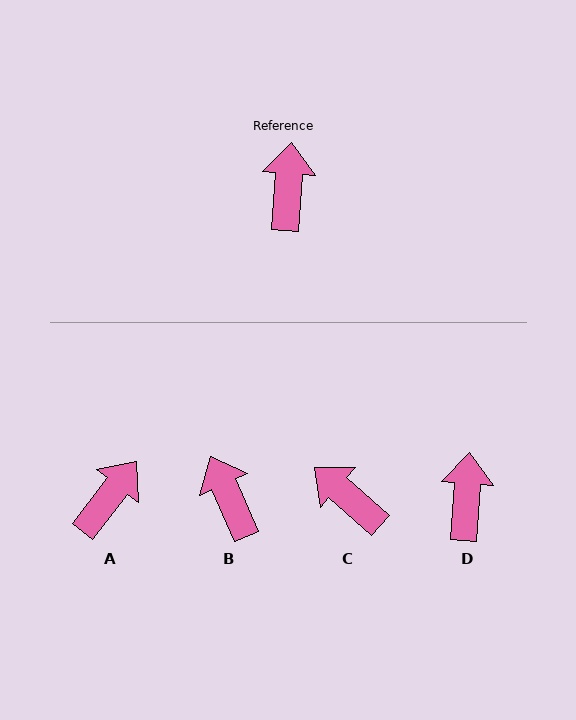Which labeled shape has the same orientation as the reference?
D.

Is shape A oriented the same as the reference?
No, it is off by about 34 degrees.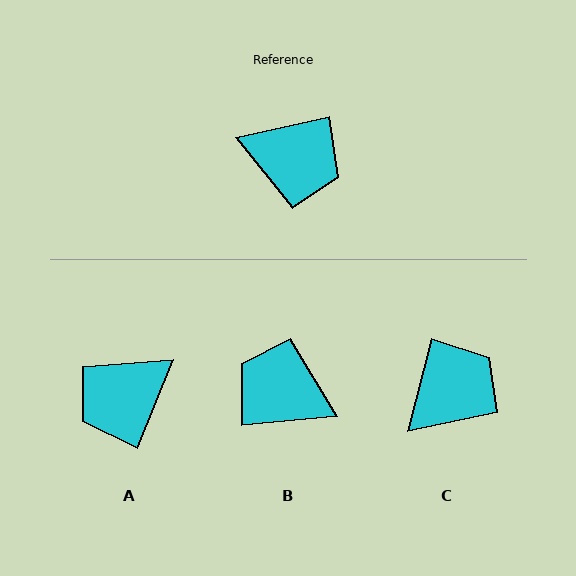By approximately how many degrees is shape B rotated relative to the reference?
Approximately 173 degrees counter-clockwise.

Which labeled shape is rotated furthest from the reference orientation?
B, about 173 degrees away.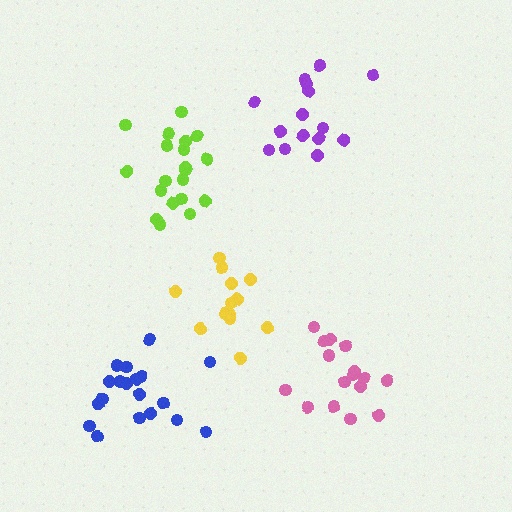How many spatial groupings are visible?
There are 5 spatial groupings.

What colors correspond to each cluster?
The clusters are colored: yellow, lime, pink, purple, blue.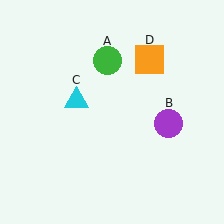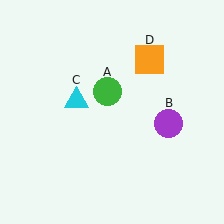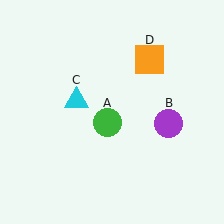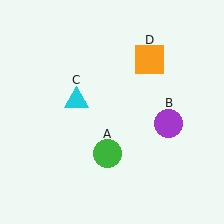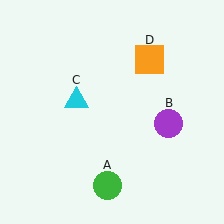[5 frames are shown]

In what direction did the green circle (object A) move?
The green circle (object A) moved down.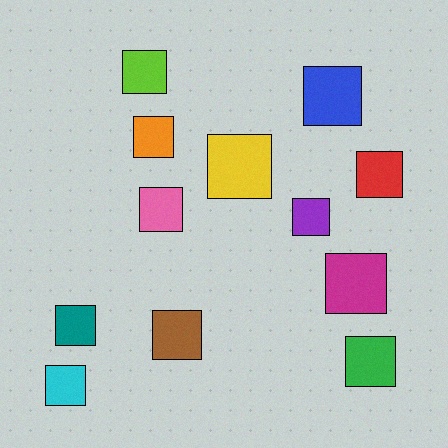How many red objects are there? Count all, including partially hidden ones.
There is 1 red object.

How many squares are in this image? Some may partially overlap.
There are 12 squares.